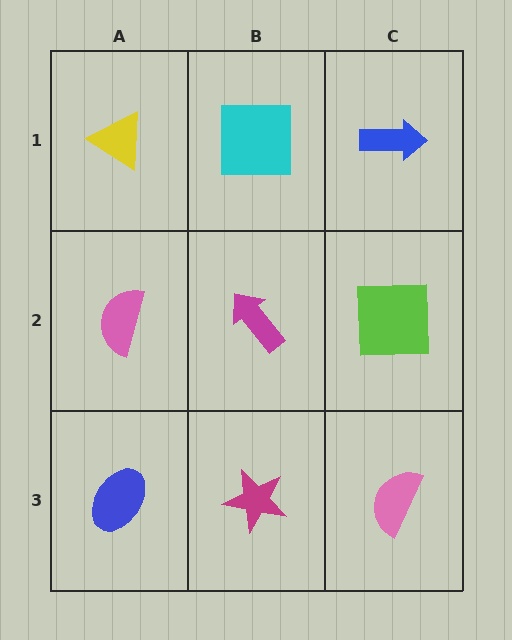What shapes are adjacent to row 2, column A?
A yellow triangle (row 1, column A), a blue ellipse (row 3, column A), a magenta arrow (row 2, column B).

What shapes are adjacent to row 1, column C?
A lime square (row 2, column C), a cyan square (row 1, column B).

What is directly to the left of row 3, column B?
A blue ellipse.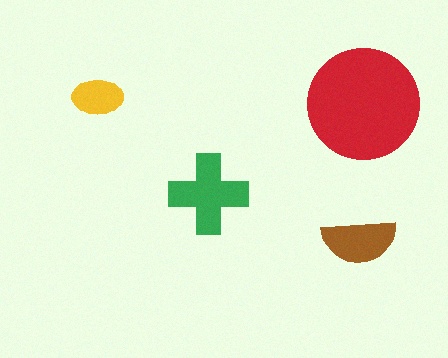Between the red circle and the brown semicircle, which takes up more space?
The red circle.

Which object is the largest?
The red circle.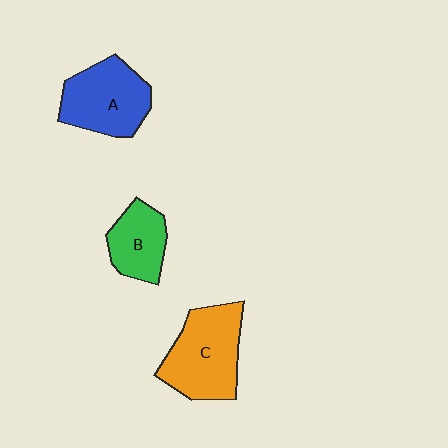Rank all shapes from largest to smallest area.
From largest to smallest: C (orange), A (blue), B (green).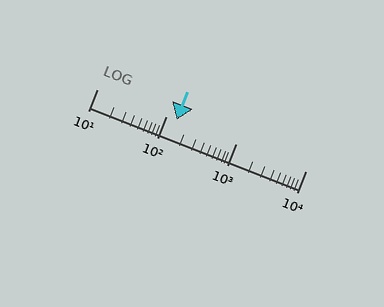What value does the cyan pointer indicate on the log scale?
The pointer indicates approximately 140.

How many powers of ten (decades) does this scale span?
The scale spans 3 decades, from 10 to 10000.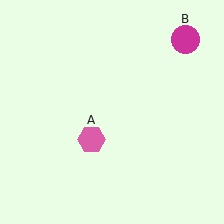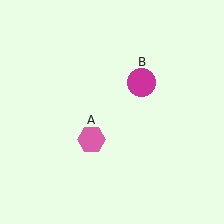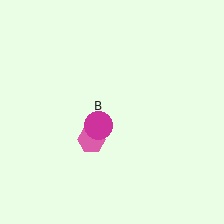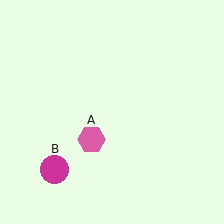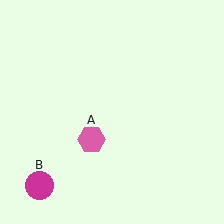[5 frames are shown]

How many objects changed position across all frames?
1 object changed position: magenta circle (object B).